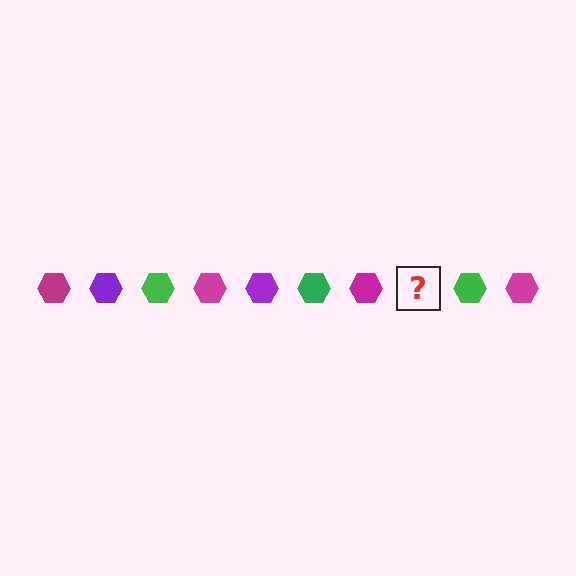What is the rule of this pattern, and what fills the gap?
The rule is that the pattern cycles through magenta, purple, green hexagons. The gap should be filled with a purple hexagon.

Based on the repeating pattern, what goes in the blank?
The blank should be a purple hexagon.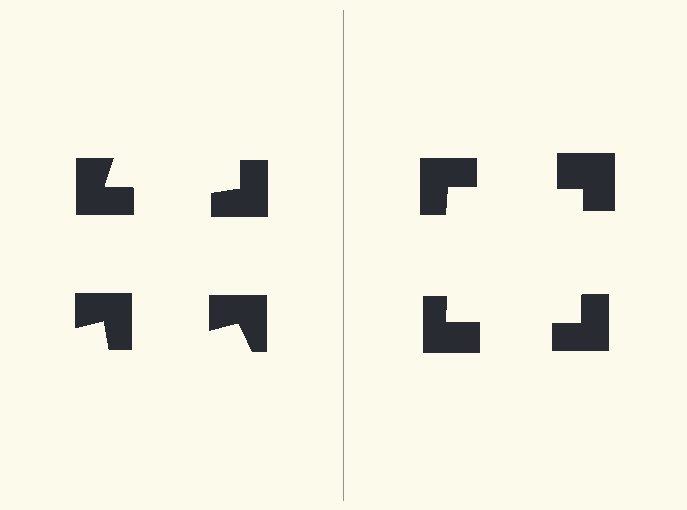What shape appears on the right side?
An illusory square.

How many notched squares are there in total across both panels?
8 — 4 on each side.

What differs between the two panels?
The notched squares are positioned identically on both sides; only the wedge orientations differ. On the right they align to a square; on the left they are misaligned.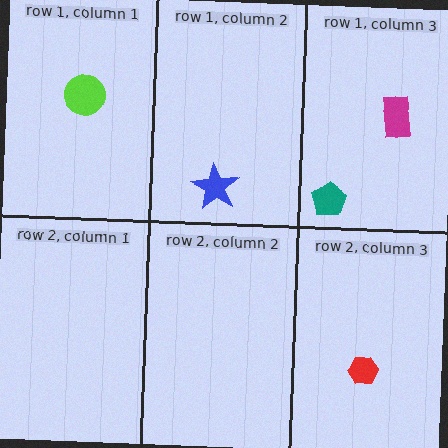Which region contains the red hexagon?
The row 2, column 3 region.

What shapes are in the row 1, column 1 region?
The lime circle.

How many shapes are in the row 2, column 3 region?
1.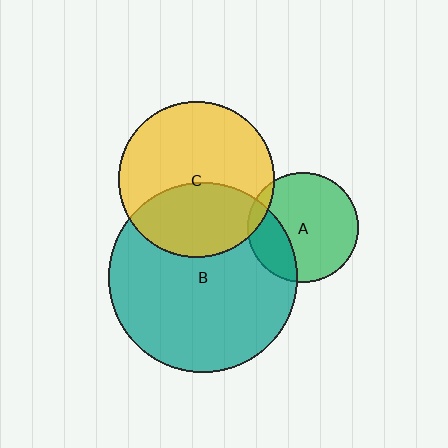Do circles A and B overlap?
Yes.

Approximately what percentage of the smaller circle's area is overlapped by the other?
Approximately 25%.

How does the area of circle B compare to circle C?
Approximately 1.5 times.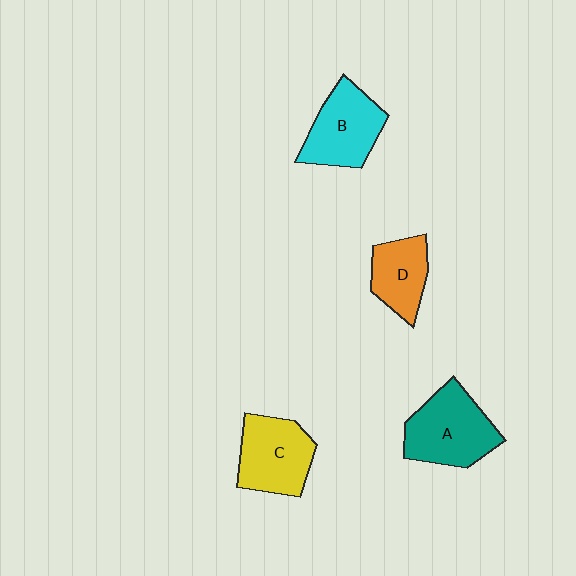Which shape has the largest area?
Shape A (teal).